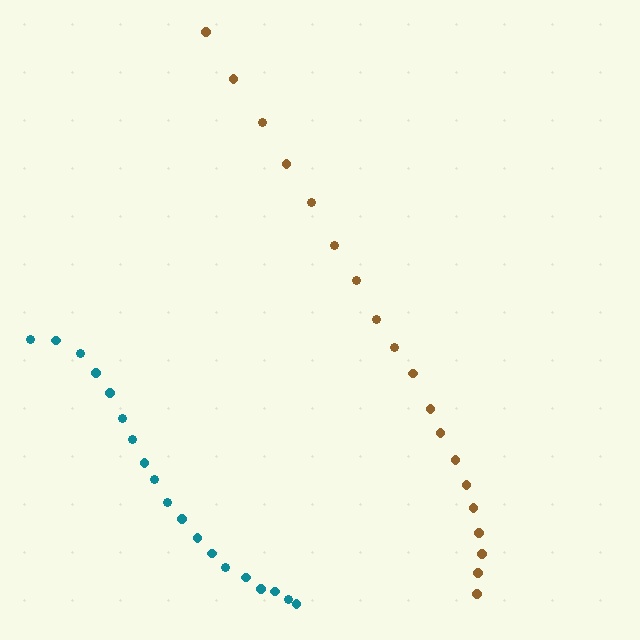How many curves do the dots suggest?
There are 2 distinct paths.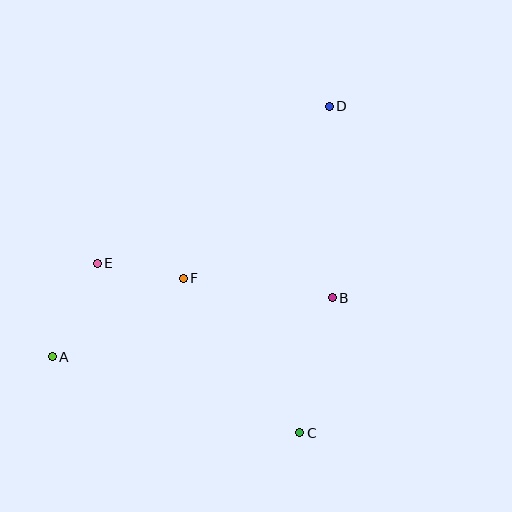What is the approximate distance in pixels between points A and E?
The distance between A and E is approximately 104 pixels.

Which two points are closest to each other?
Points E and F are closest to each other.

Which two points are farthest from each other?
Points A and D are farthest from each other.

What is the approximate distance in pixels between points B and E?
The distance between B and E is approximately 237 pixels.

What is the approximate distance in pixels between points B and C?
The distance between B and C is approximately 139 pixels.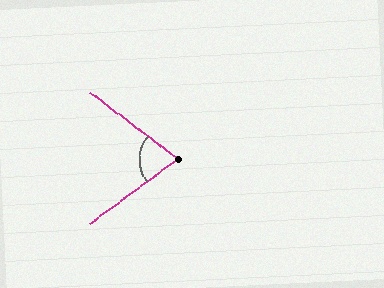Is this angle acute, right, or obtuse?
It is acute.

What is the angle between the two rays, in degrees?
Approximately 74 degrees.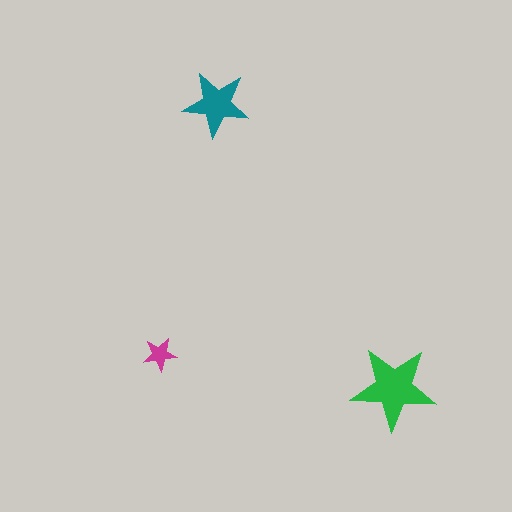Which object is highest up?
The teal star is topmost.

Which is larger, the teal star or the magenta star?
The teal one.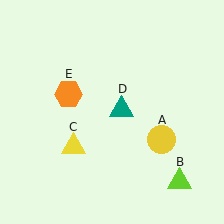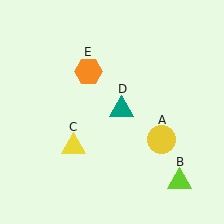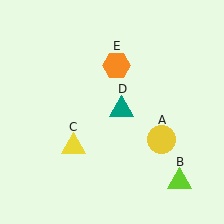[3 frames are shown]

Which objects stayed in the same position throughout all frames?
Yellow circle (object A) and lime triangle (object B) and yellow triangle (object C) and teal triangle (object D) remained stationary.